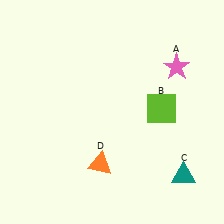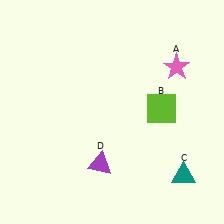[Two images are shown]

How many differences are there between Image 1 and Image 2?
There is 1 difference between the two images.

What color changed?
The triangle (D) changed from orange in Image 1 to purple in Image 2.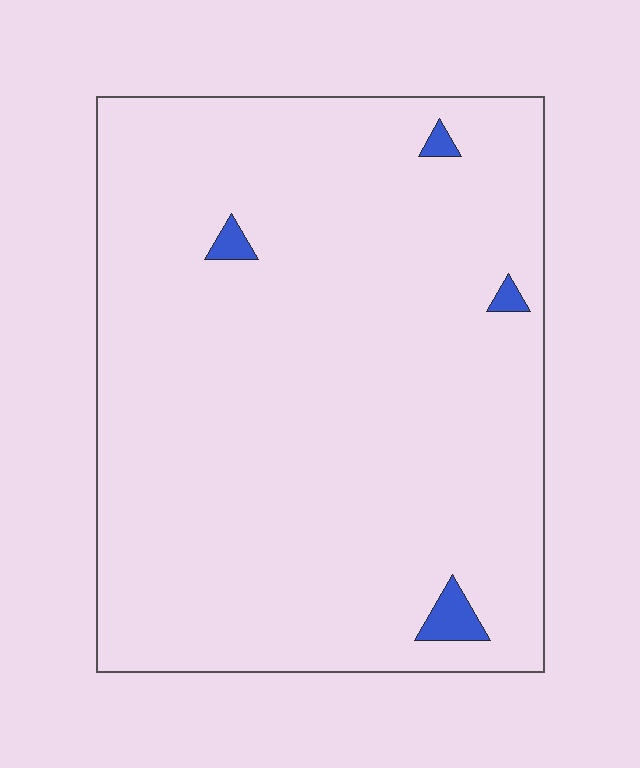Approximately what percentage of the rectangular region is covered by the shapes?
Approximately 0%.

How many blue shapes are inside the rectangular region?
4.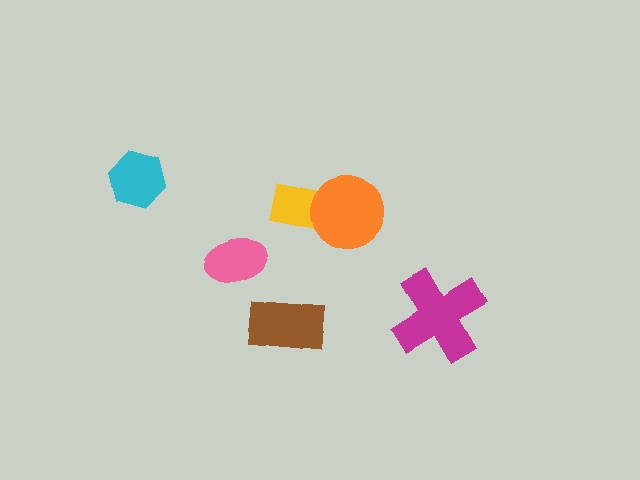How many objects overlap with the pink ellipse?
0 objects overlap with the pink ellipse.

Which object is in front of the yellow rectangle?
The orange circle is in front of the yellow rectangle.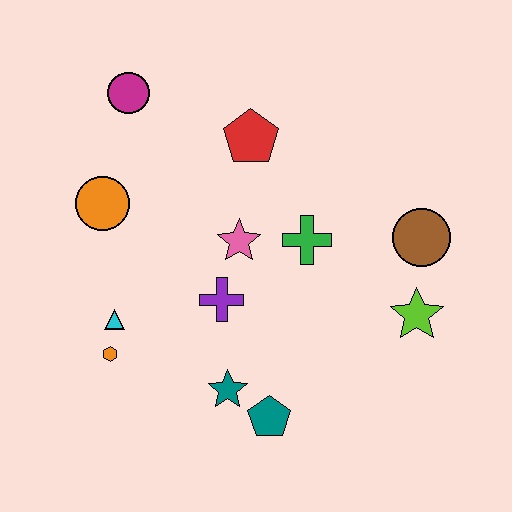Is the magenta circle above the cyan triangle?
Yes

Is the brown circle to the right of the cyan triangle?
Yes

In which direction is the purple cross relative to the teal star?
The purple cross is above the teal star.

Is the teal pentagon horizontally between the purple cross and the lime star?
Yes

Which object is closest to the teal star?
The teal pentagon is closest to the teal star.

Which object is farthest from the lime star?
The magenta circle is farthest from the lime star.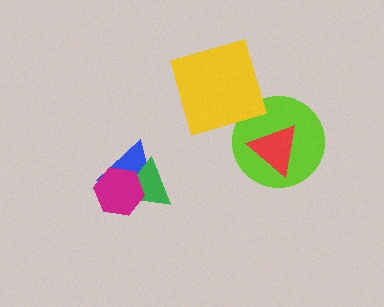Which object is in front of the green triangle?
The magenta hexagon is in front of the green triangle.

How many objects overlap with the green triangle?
2 objects overlap with the green triangle.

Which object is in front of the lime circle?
The red triangle is in front of the lime circle.